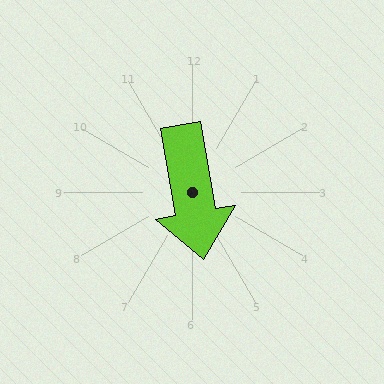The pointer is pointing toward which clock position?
Roughly 6 o'clock.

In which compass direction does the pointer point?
South.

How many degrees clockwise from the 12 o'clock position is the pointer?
Approximately 170 degrees.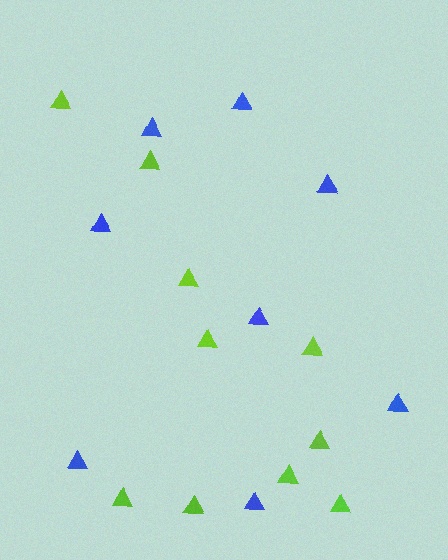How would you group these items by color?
There are 2 groups: one group of blue triangles (8) and one group of lime triangles (10).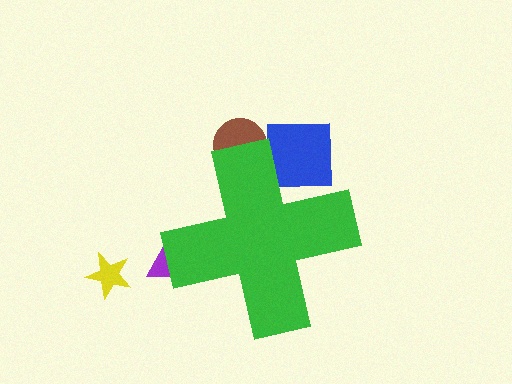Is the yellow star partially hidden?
No, the yellow star is fully visible.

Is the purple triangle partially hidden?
Yes, the purple triangle is partially hidden behind the green cross.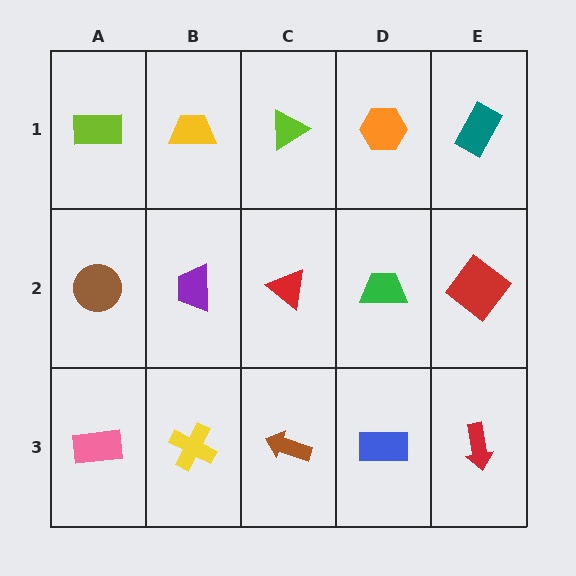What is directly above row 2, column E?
A teal rectangle.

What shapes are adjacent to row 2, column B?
A yellow trapezoid (row 1, column B), a yellow cross (row 3, column B), a brown circle (row 2, column A), a red triangle (row 2, column C).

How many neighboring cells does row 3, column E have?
2.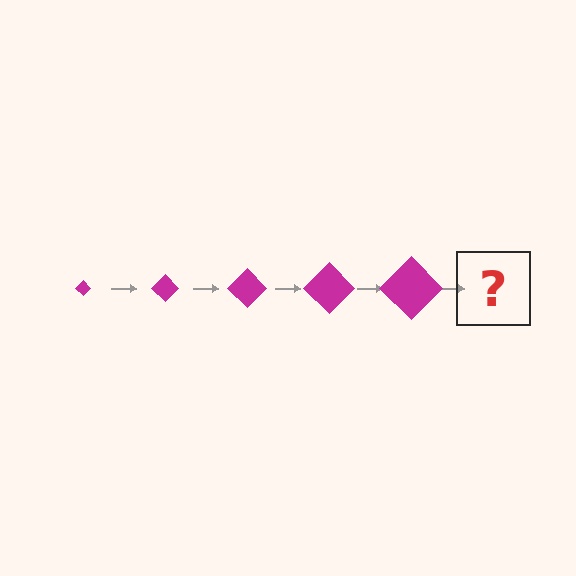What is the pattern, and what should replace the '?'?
The pattern is that the diamond gets progressively larger each step. The '?' should be a magenta diamond, larger than the previous one.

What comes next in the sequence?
The next element should be a magenta diamond, larger than the previous one.